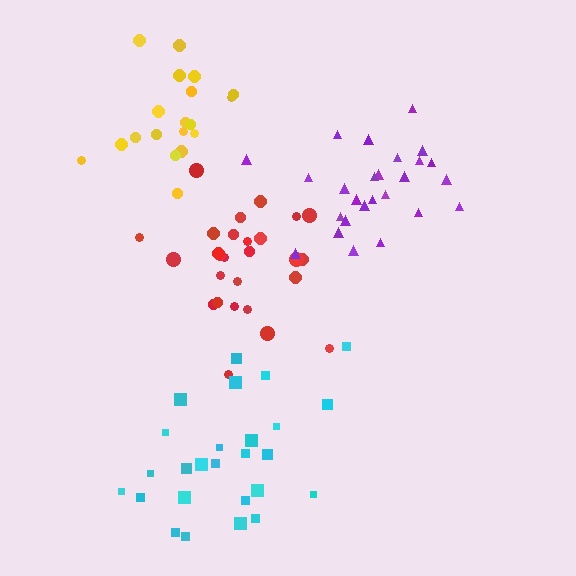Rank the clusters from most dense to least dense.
purple, yellow, red, cyan.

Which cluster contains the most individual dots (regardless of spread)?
Red (27).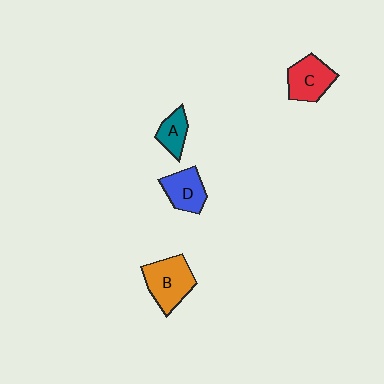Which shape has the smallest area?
Shape A (teal).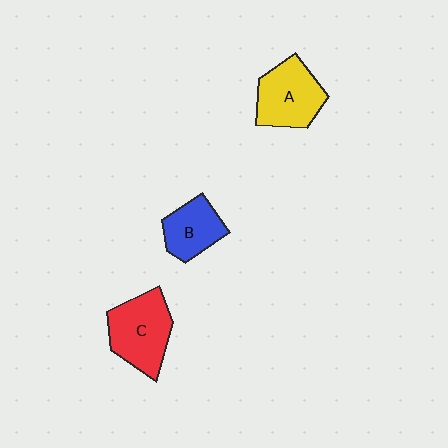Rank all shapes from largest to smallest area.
From largest to smallest: C (red), A (yellow), B (blue).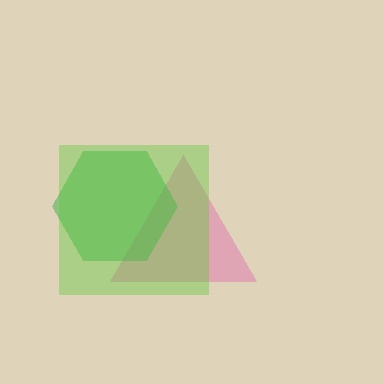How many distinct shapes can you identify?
There are 3 distinct shapes: a pink triangle, a green hexagon, a lime square.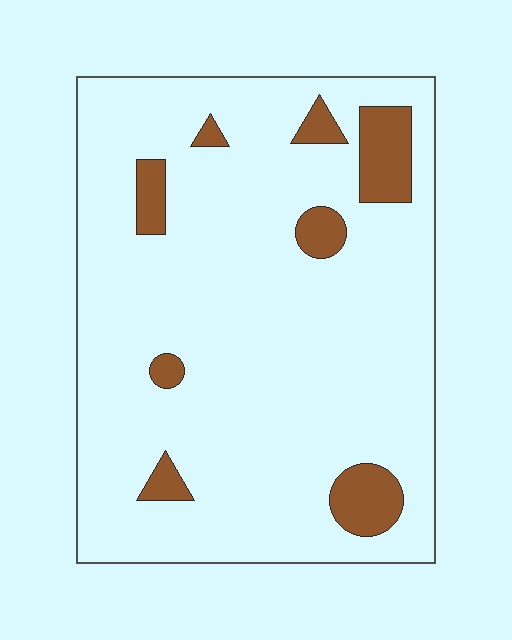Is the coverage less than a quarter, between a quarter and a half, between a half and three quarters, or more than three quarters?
Less than a quarter.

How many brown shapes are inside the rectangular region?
8.